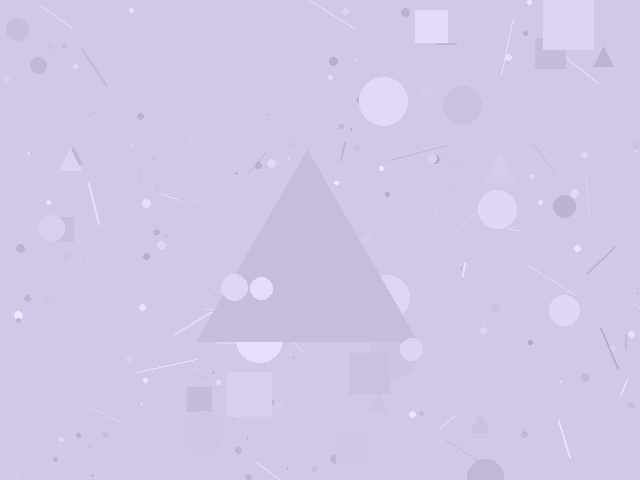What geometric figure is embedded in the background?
A triangle is embedded in the background.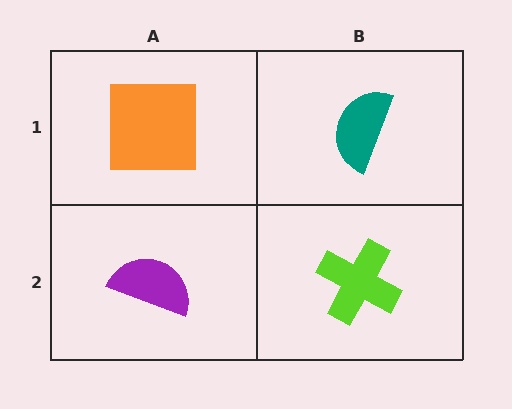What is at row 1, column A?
An orange square.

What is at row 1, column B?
A teal semicircle.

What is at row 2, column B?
A lime cross.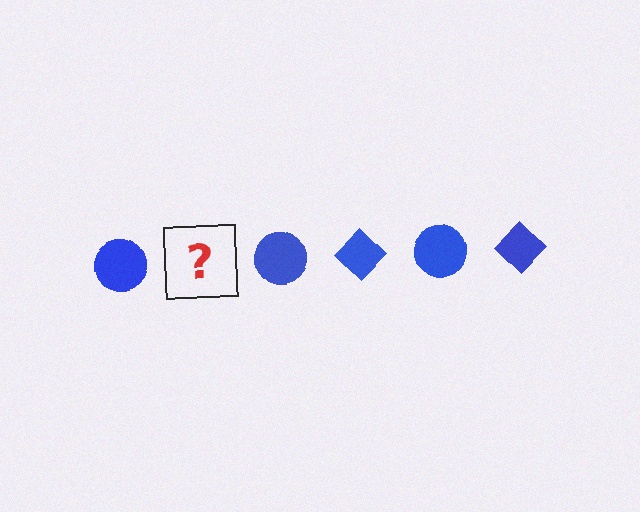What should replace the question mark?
The question mark should be replaced with a blue diamond.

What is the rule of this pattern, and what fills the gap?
The rule is that the pattern cycles through circle, diamond shapes in blue. The gap should be filled with a blue diamond.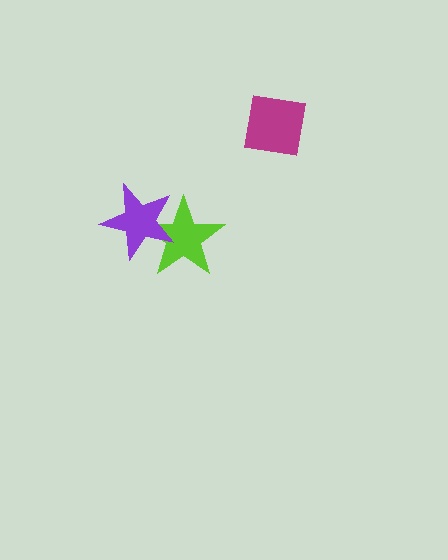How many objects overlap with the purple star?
1 object overlaps with the purple star.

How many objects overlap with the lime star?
1 object overlaps with the lime star.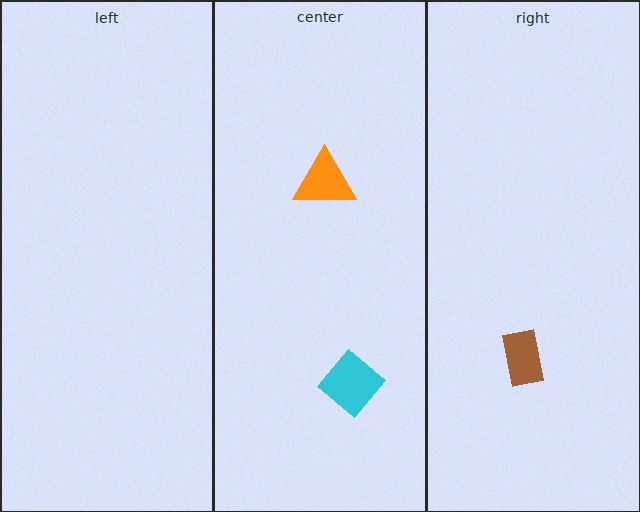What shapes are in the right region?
The brown rectangle.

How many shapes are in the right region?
1.